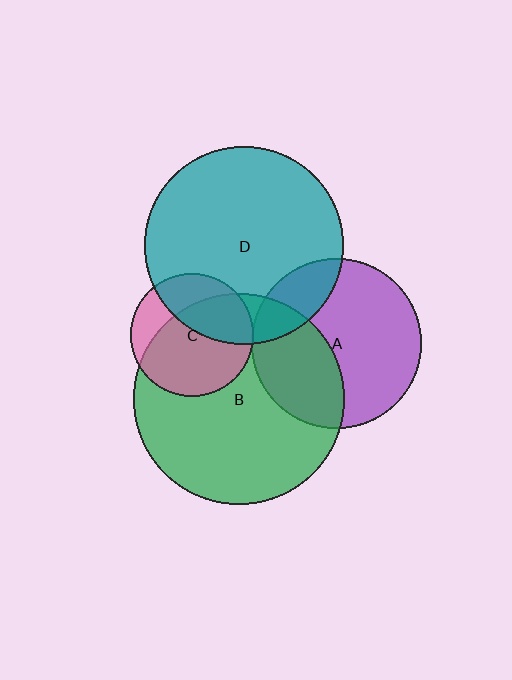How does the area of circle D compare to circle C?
Approximately 2.6 times.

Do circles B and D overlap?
Yes.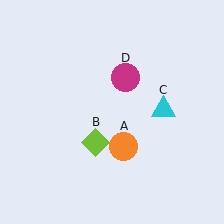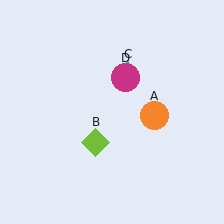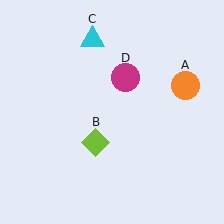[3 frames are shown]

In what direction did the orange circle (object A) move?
The orange circle (object A) moved up and to the right.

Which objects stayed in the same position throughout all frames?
Lime diamond (object B) and magenta circle (object D) remained stationary.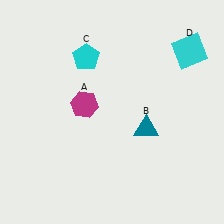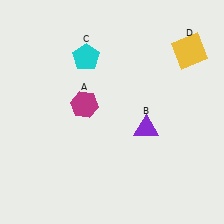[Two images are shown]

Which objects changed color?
B changed from teal to purple. D changed from cyan to yellow.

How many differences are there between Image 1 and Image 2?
There are 2 differences between the two images.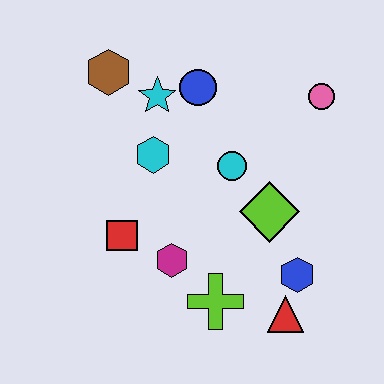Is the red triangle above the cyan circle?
No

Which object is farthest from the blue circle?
The red triangle is farthest from the blue circle.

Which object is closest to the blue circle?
The cyan star is closest to the blue circle.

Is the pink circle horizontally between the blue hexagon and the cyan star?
No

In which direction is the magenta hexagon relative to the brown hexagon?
The magenta hexagon is below the brown hexagon.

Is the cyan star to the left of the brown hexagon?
No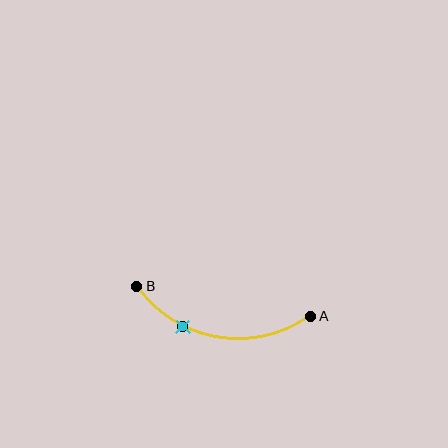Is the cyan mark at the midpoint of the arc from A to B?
No. The cyan mark lies on the arc but is closer to endpoint B. The arc midpoint would be at the point on the curve equidistant along the arc from both A and B.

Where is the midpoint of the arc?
The arc midpoint is the point on the curve farthest from the straight line joining A and B. It sits below that line.